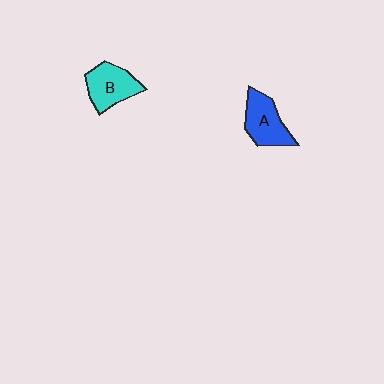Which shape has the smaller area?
Shape B (cyan).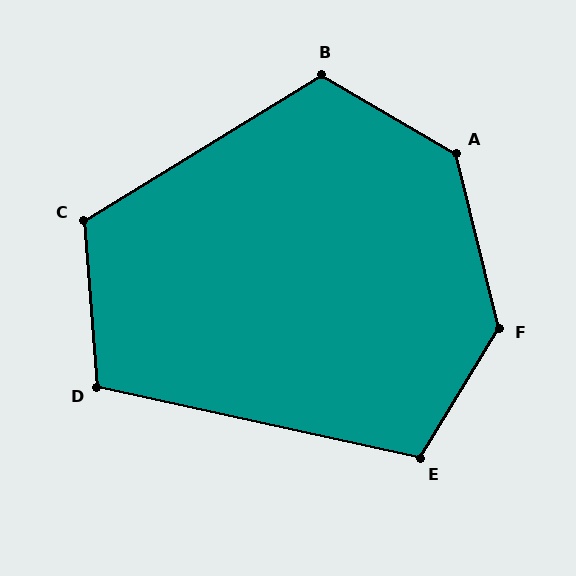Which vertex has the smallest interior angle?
D, at approximately 107 degrees.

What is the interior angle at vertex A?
Approximately 134 degrees (obtuse).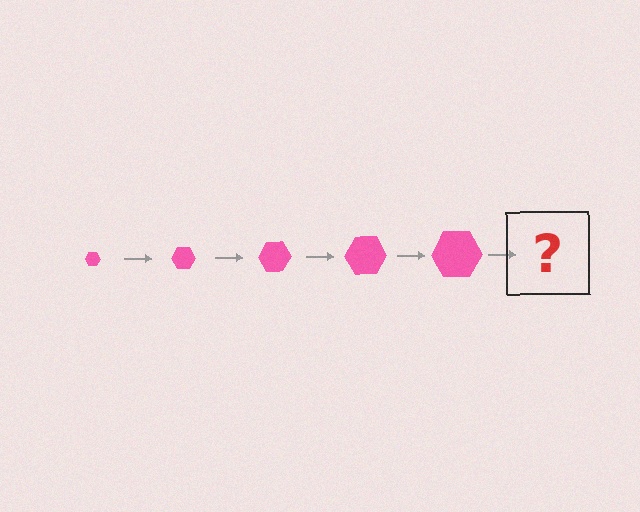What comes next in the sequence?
The next element should be a pink hexagon, larger than the previous one.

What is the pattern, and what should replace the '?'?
The pattern is that the hexagon gets progressively larger each step. The '?' should be a pink hexagon, larger than the previous one.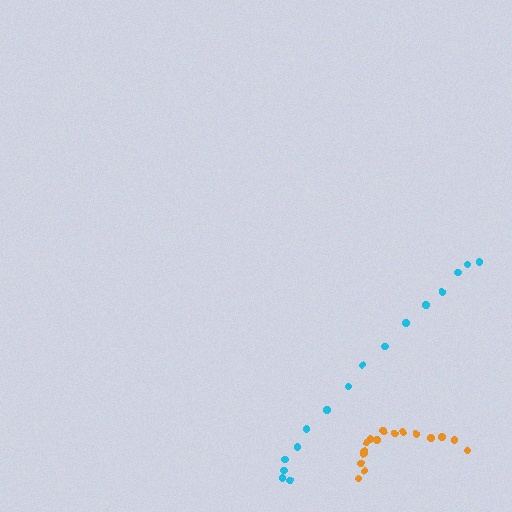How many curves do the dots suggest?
There are 2 distinct paths.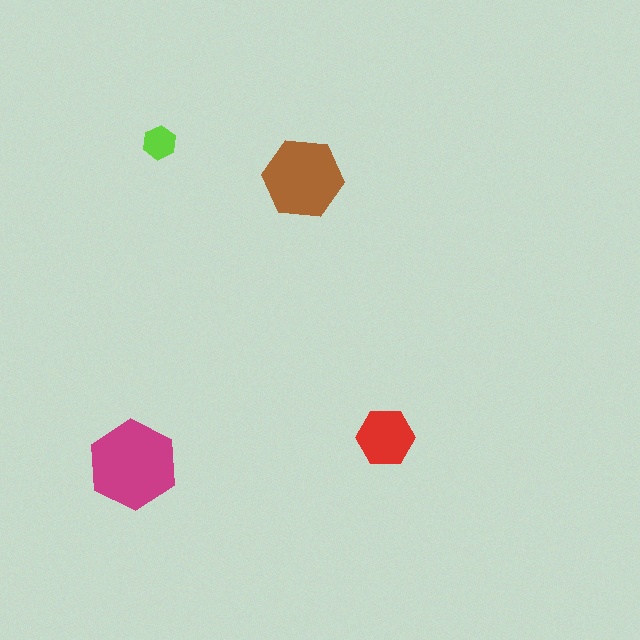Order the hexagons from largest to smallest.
the magenta one, the brown one, the red one, the lime one.